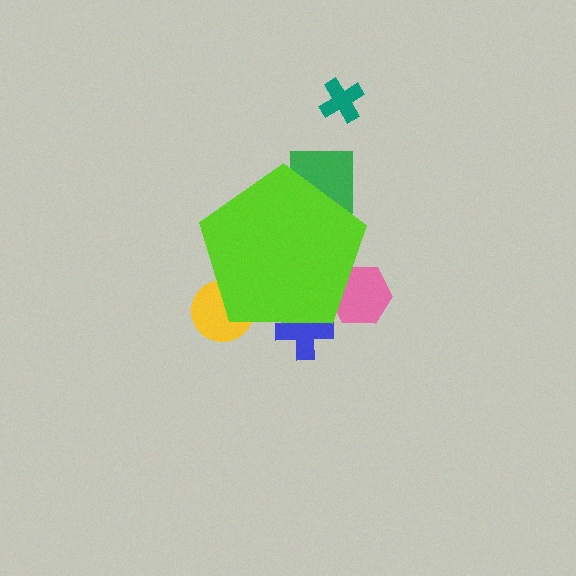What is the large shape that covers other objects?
A lime pentagon.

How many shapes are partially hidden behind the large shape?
4 shapes are partially hidden.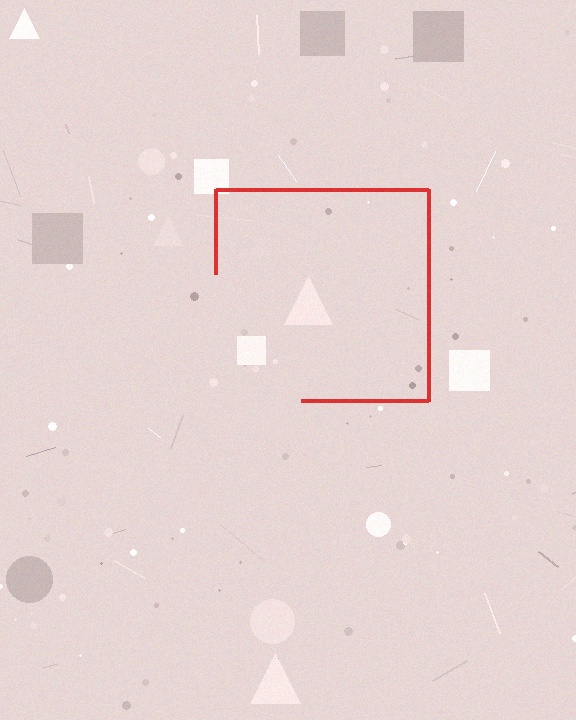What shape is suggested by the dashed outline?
The dashed outline suggests a square.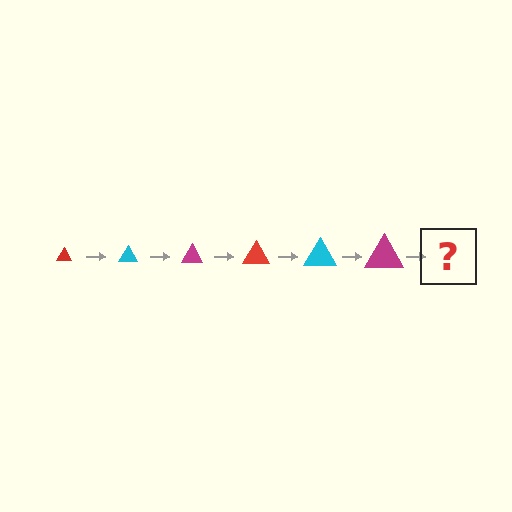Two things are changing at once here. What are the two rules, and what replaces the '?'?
The two rules are that the triangle grows larger each step and the color cycles through red, cyan, and magenta. The '?' should be a red triangle, larger than the previous one.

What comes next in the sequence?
The next element should be a red triangle, larger than the previous one.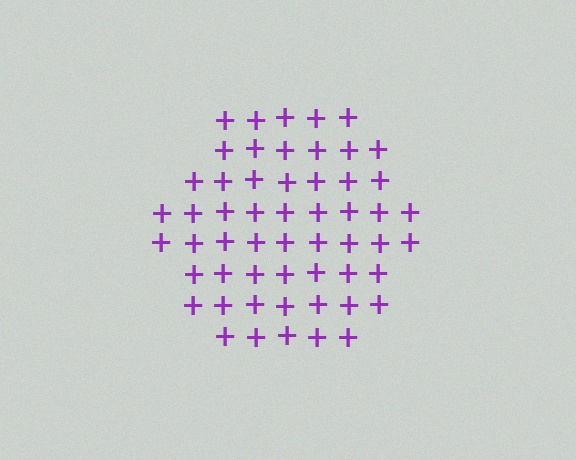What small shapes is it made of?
It is made of small plus signs.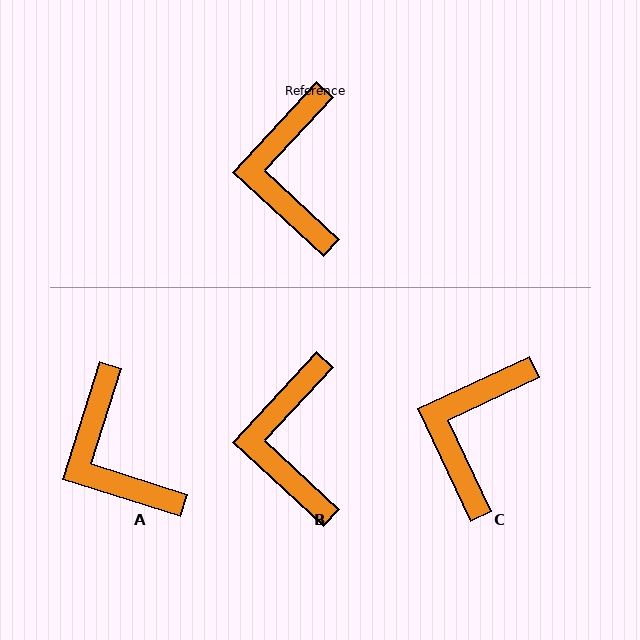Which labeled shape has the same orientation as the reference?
B.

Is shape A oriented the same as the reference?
No, it is off by about 25 degrees.